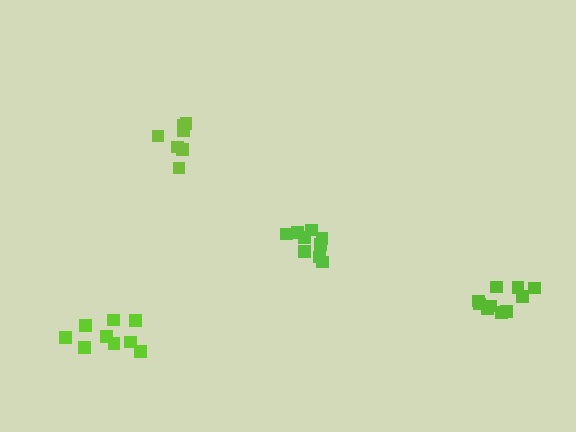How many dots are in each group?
Group 1: 9 dots, Group 2: 9 dots, Group 3: 7 dots, Group 4: 10 dots (35 total).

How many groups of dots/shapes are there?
There are 4 groups.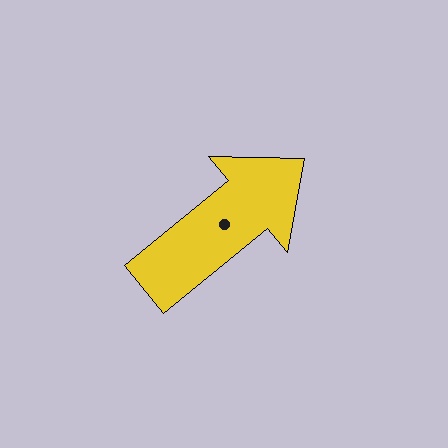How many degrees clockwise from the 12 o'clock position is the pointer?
Approximately 51 degrees.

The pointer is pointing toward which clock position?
Roughly 2 o'clock.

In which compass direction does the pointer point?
Northeast.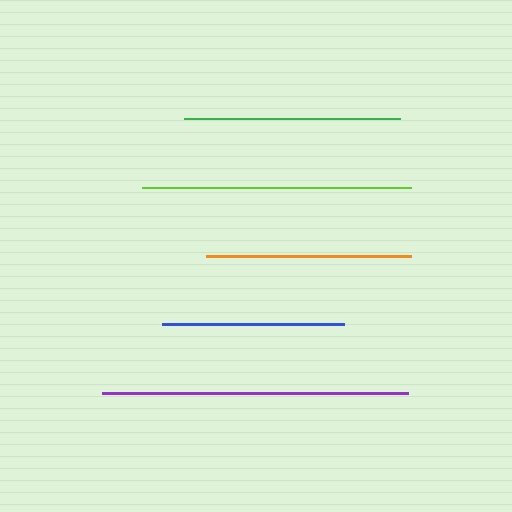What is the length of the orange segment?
The orange segment is approximately 205 pixels long.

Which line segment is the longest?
The purple line is the longest at approximately 306 pixels.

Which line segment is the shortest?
The blue line is the shortest at approximately 182 pixels.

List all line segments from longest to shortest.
From longest to shortest: purple, lime, green, orange, blue.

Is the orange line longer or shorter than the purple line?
The purple line is longer than the orange line.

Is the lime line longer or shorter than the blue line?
The lime line is longer than the blue line.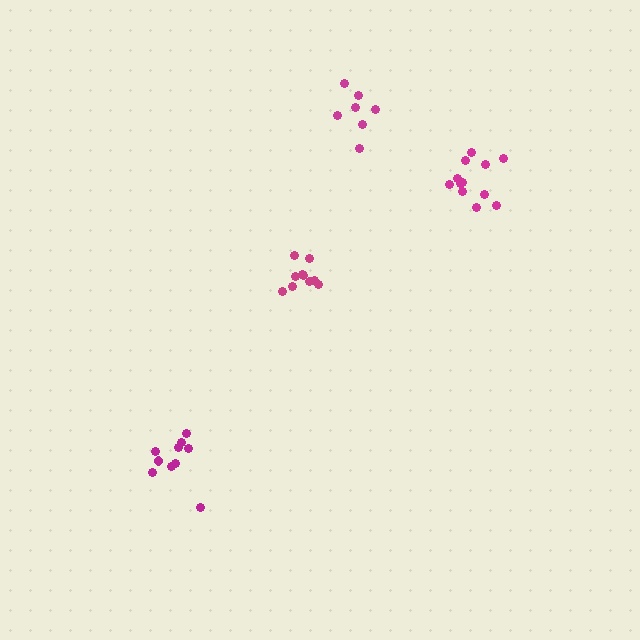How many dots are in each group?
Group 1: 10 dots, Group 2: 12 dots, Group 3: 10 dots, Group 4: 7 dots (39 total).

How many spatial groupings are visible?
There are 4 spatial groupings.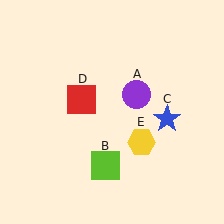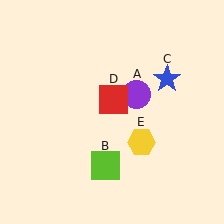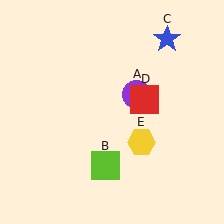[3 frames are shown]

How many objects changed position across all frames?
2 objects changed position: blue star (object C), red square (object D).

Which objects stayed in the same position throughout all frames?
Purple circle (object A) and lime square (object B) and yellow hexagon (object E) remained stationary.